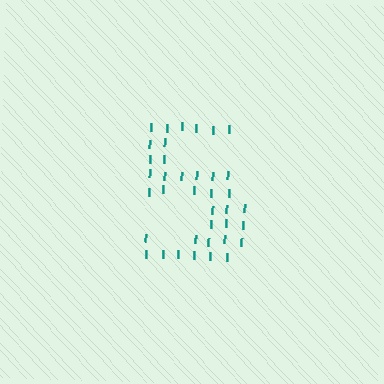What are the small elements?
The small elements are letter I's.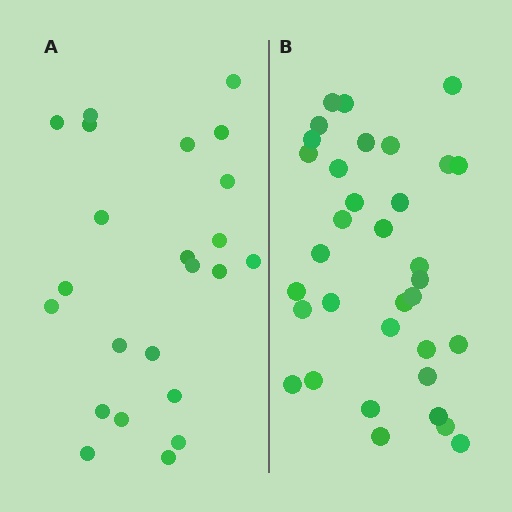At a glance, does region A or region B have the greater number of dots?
Region B (the right region) has more dots.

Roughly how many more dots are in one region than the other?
Region B has roughly 12 or so more dots than region A.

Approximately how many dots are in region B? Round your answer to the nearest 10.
About 30 dots. (The exact count is 34, which rounds to 30.)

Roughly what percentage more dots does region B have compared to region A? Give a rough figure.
About 50% more.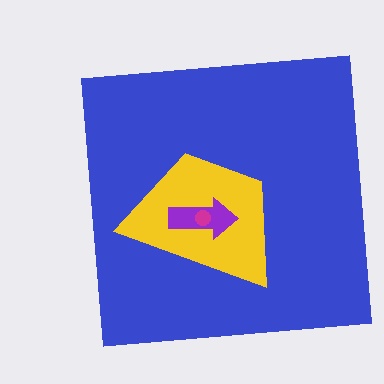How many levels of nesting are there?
4.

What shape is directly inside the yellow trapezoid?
The purple arrow.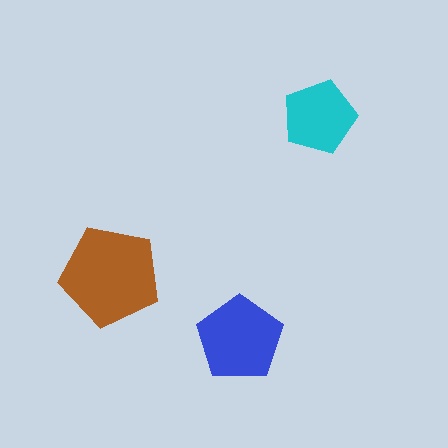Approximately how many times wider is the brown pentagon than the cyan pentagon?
About 1.5 times wider.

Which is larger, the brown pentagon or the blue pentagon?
The brown one.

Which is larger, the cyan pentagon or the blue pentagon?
The blue one.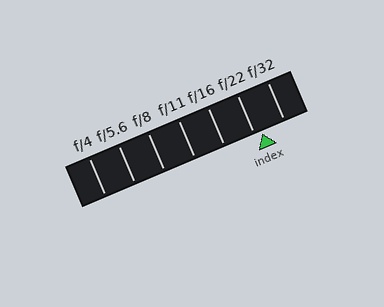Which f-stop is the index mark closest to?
The index mark is closest to f/22.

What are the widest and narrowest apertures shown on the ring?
The widest aperture shown is f/4 and the narrowest is f/32.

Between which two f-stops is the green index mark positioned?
The index mark is between f/22 and f/32.